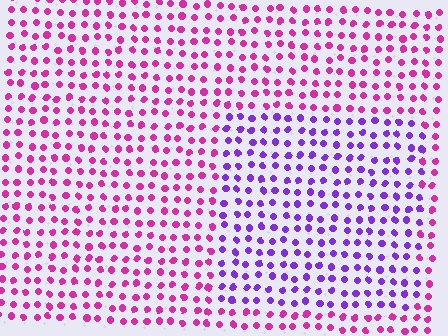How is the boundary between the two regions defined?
The boundary is defined purely by a slight shift in hue (about 48 degrees). Spacing, size, and orientation are identical on both sides.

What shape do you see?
I see a rectangle.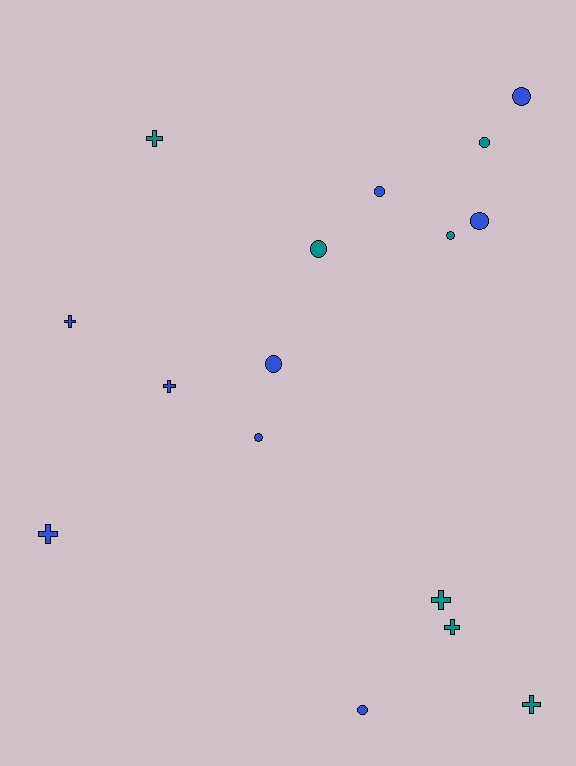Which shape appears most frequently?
Circle, with 9 objects.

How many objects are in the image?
There are 16 objects.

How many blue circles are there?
There are 6 blue circles.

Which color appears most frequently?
Blue, with 9 objects.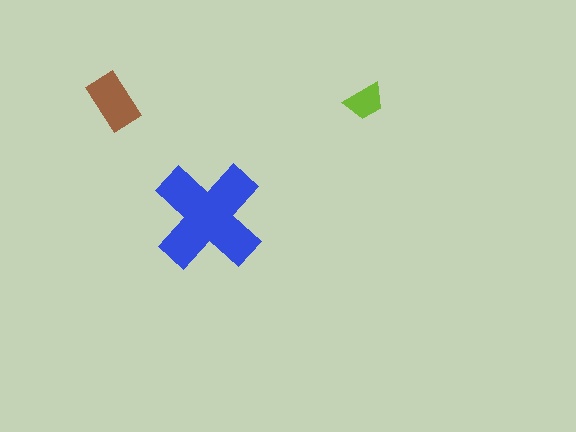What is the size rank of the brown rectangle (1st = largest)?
2nd.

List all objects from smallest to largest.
The lime trapezoid, the brown rectangle, the blue cross.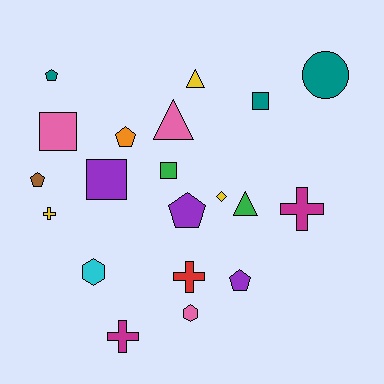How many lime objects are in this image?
There are no lime objects.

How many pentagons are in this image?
There are 5 pentagons.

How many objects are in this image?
There are 20 objects.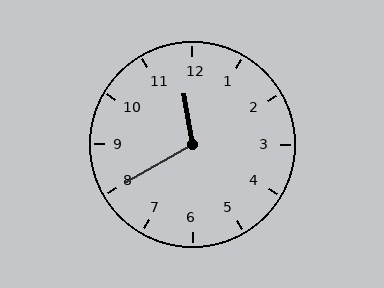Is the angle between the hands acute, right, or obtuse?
It is obtuse.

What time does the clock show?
11:40.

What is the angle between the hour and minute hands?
Approximately 110 degrees.